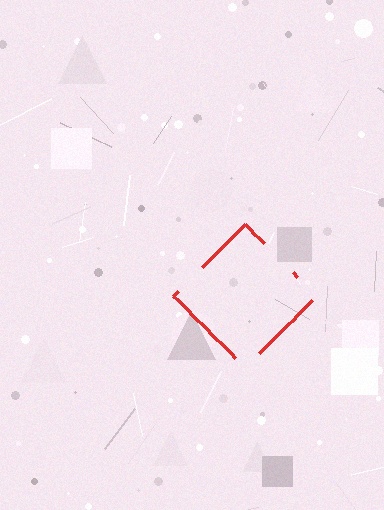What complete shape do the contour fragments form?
The contour fragments form a diamond.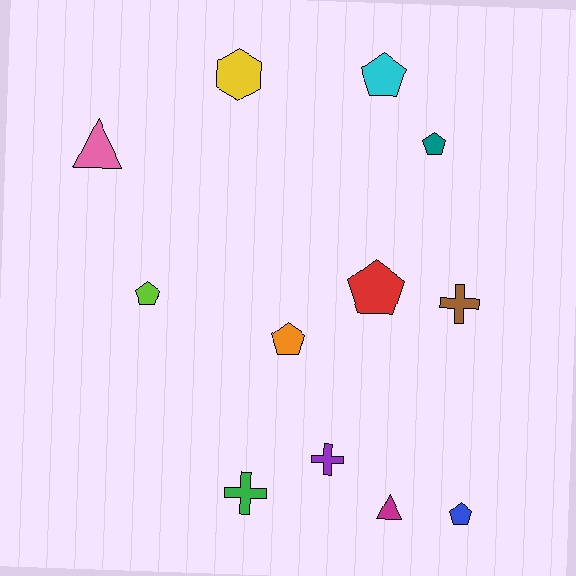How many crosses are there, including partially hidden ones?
There are 3 crosses.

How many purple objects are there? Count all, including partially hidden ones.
There is 1 purple object.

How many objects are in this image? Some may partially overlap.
There are 12 objects.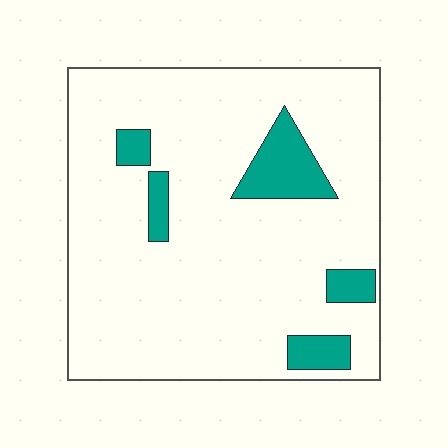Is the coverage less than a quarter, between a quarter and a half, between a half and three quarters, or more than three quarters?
Less than a quarter.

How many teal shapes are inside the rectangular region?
5.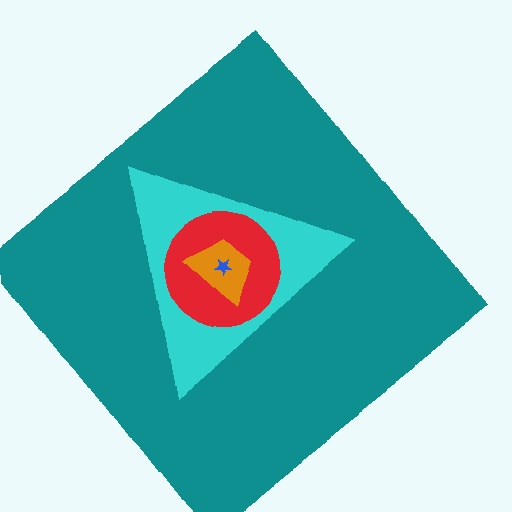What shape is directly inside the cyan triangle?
The red circle.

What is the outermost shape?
The teal diamond.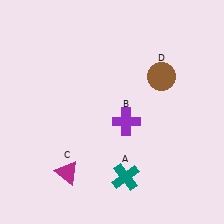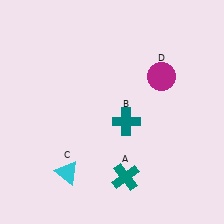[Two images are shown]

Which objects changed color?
B changed from purple to teal. C changed from magenta to cyan. D changed from brown to magenta.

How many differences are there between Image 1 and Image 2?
There are 3 differences between the two images.